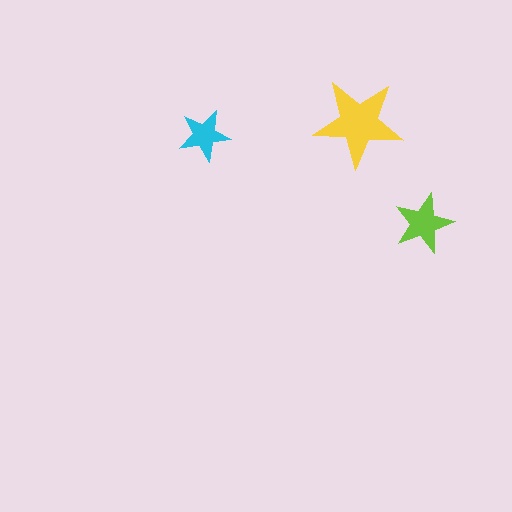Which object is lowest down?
The lime star is bottommost.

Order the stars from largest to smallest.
the yellow one, the lime one, the cyan one.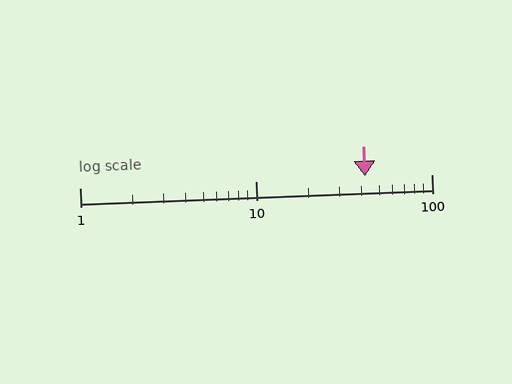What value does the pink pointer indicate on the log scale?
The pointer indicates approximately 42.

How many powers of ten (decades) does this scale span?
The scale spans 2 decades, from 1 to 100.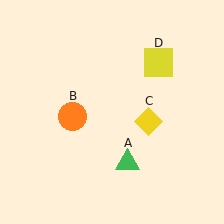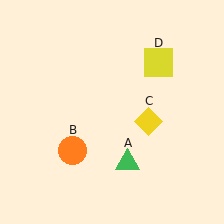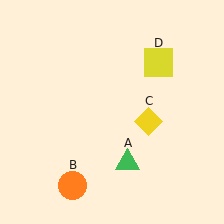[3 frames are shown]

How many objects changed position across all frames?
1 object changed position: orange circle (object B).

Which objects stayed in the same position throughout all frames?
Green triangle (object A) and yellow diamond (object C) and yellow square (object D) remained stationary.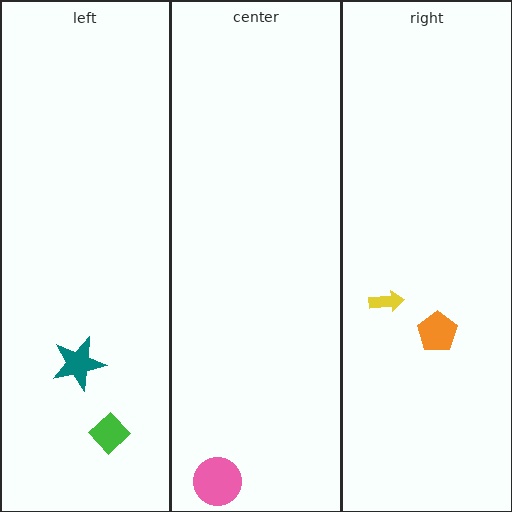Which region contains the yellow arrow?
The right region.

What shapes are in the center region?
The pink circle.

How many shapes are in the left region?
2.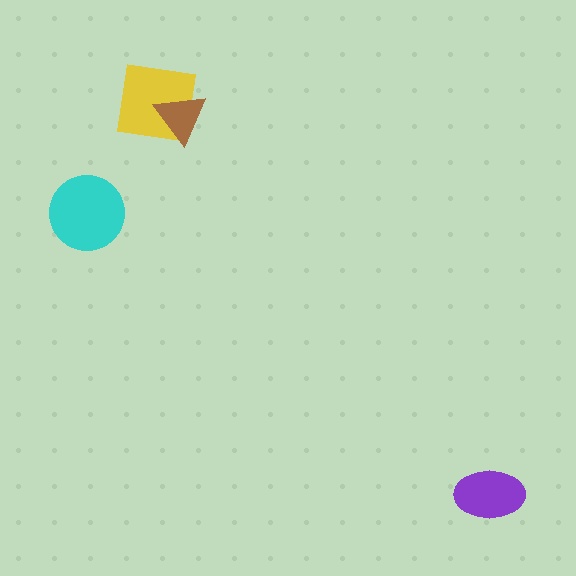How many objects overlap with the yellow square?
1 object overlaps with the yellow square.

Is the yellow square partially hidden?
Yes, it is partially covered by another shape.